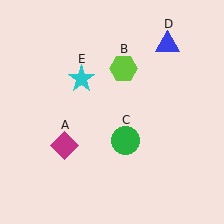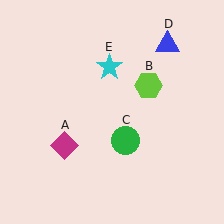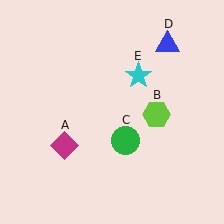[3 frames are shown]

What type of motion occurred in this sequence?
The lime hexagon (object B), cyan star (object E) rotated clockwise around the center of the scene.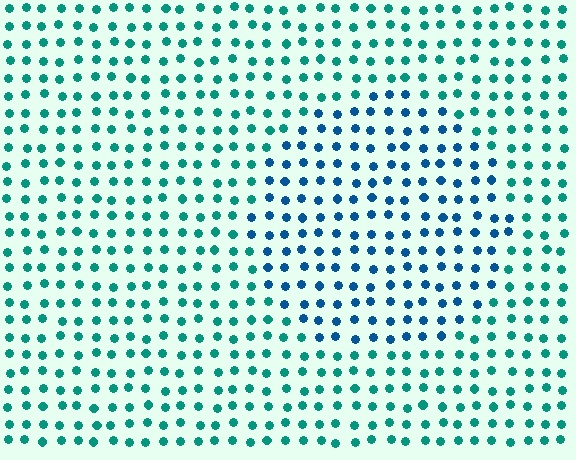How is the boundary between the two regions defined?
The boundary is defined purely by a slight shift in hue (about 37 degrees). Spacing, size, and orientation are identical on both sides.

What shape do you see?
I see a circle.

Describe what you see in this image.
The image is filled with small teal elements in a uniform arrangement. A circle-shaped region is visible where the elements are tinted to a slightly different hue, forming a subtle color boundary.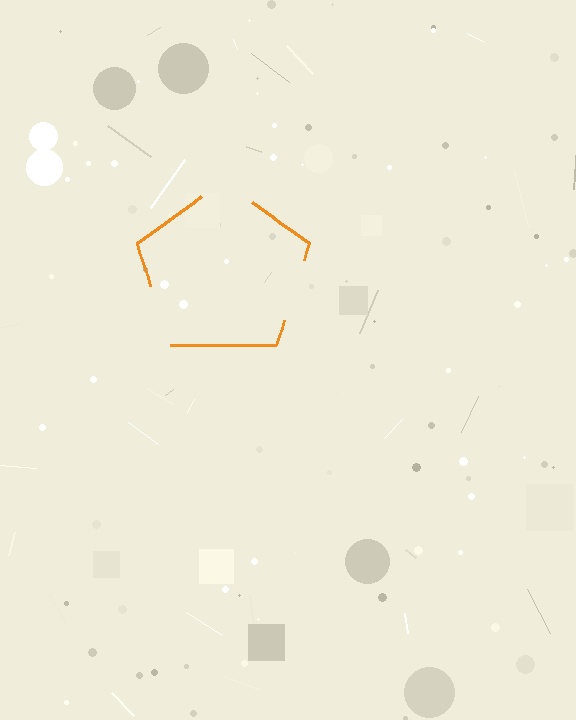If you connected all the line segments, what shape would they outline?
They would outline a pentagon.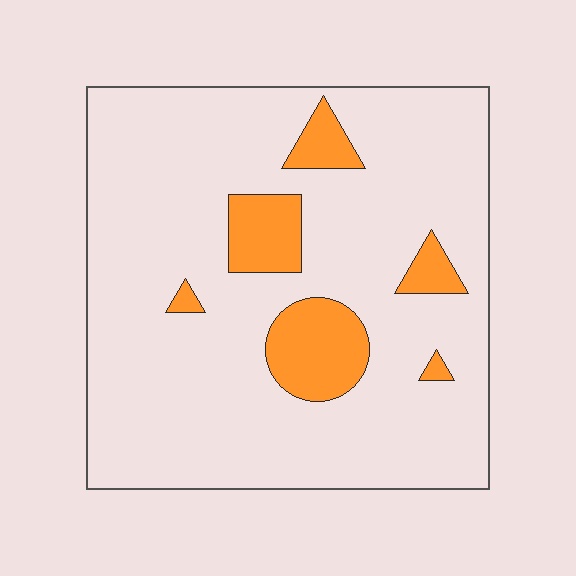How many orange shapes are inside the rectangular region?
6.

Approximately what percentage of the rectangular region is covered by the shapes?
Approximately 15%.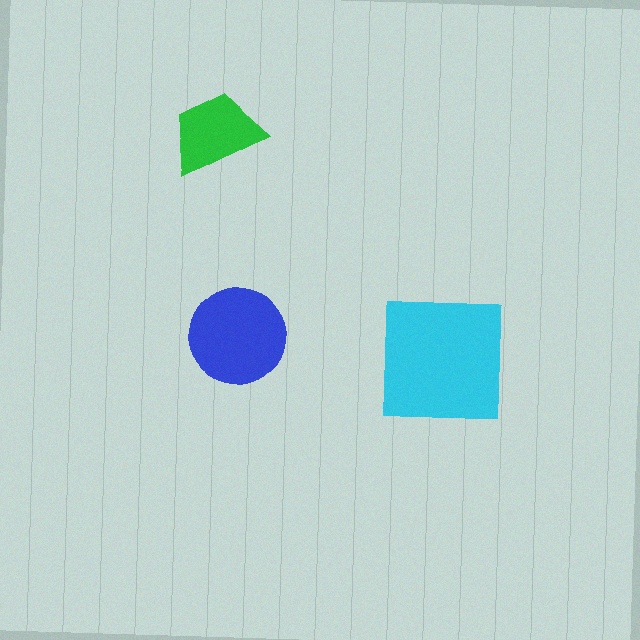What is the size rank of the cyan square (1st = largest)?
1st.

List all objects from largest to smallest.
The cyan square, the blue circle, the green trapezoid.